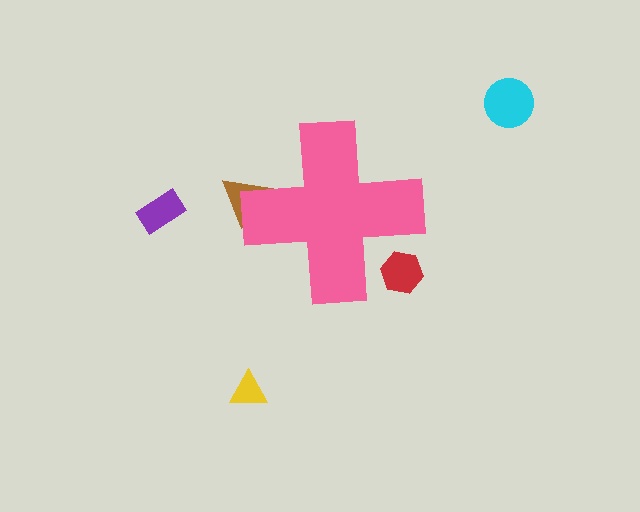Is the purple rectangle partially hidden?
No, the purple rectangle is fully visible.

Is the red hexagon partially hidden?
Yes, the red hexagon is partially hidden behind the pink cross.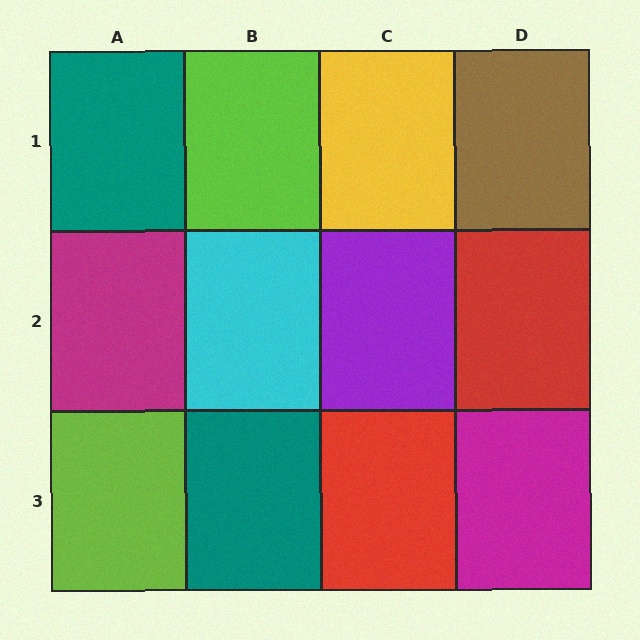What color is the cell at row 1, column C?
Yellow.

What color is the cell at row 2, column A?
Magenta.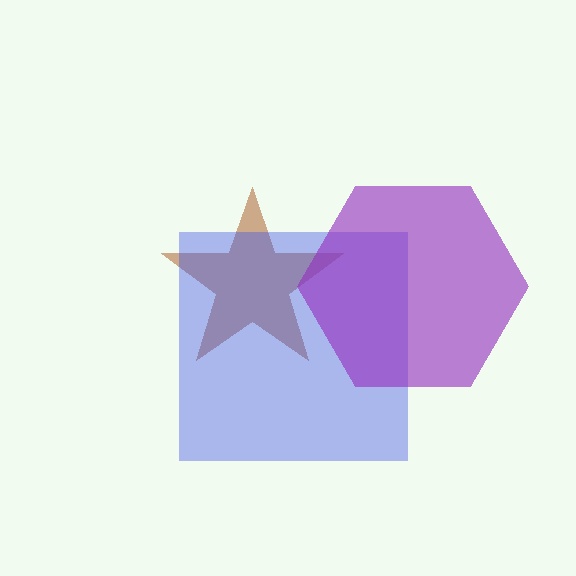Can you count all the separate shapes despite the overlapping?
Yes, there are 3 separate shapes.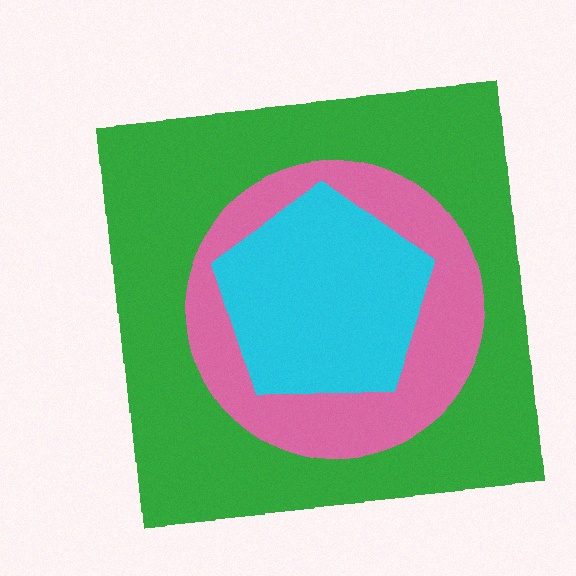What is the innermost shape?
The cyan pentagon.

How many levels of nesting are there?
3.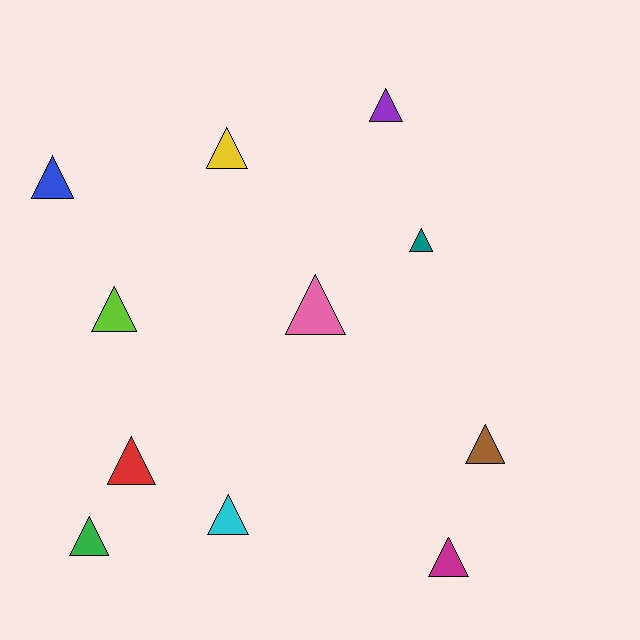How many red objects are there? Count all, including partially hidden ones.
There is 1 red object.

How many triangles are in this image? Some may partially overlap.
There are 11 triangles.